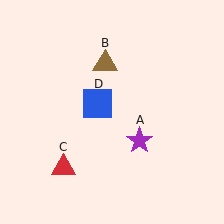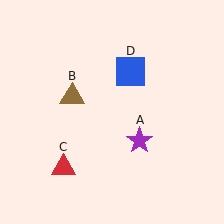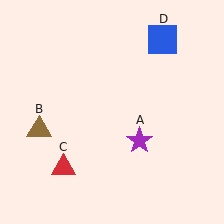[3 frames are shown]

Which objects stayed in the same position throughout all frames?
Purple star (object A) and red triangle (object C) remained stationary.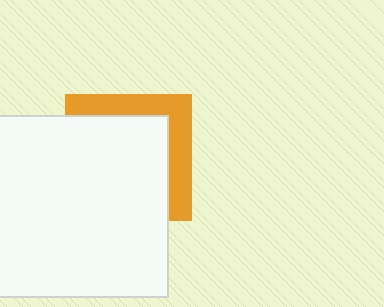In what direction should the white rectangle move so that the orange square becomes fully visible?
The white rectangle should move toward the lower-left. That is the shortest direction to clear the overlap and leave the orange square fully visible.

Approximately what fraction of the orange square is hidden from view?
Roughly 68% of the orange square is hidden behind the white rectangle.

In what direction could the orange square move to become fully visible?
The orange square could move toward the upper-right. That would shift it out from behind the white rectangle entirely.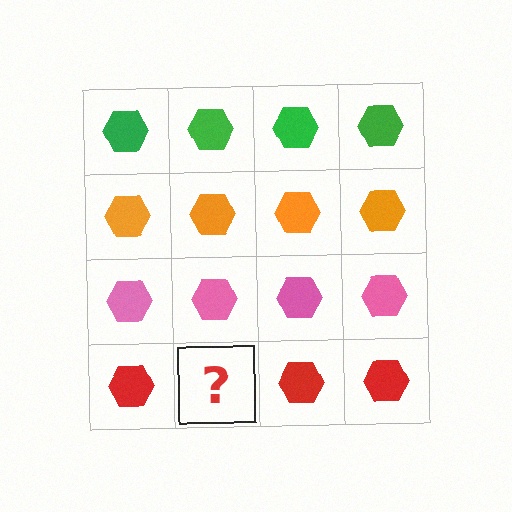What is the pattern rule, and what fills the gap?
The rule is that each row has a consistent color. The gap should be filled with a red hexagon.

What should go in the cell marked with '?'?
The missing cell should contain a red hexagon.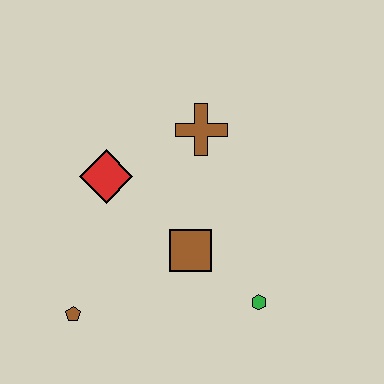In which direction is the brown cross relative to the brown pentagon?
The brown cross is above the brown pentagon.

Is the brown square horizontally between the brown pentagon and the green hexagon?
Yes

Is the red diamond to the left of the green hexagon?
Yes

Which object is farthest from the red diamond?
The green hexagon is farthest from the red diamond.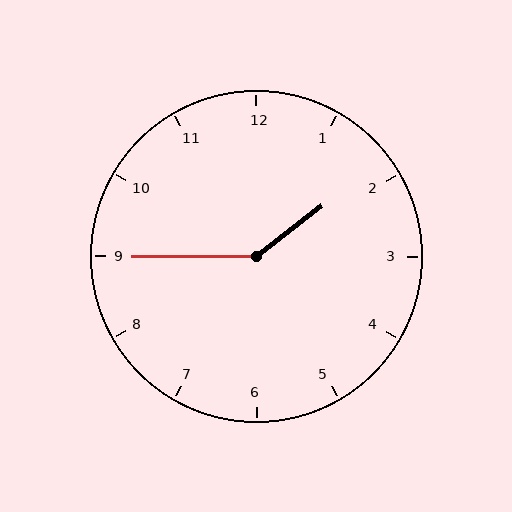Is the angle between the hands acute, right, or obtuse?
It is obtuse.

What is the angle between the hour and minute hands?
Approximately 142 degrees.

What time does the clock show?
1:45.